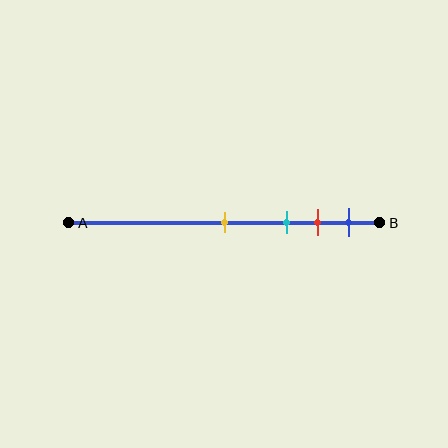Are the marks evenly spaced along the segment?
No, the marks are not evenly spaced.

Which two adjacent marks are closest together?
The red and blue marks are the closest adjacent pair.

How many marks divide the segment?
There are 4 marks dividing the segment.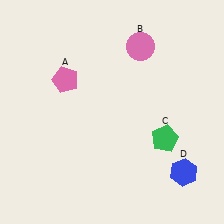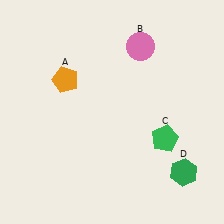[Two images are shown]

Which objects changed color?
A changed from pink to orange. D changed from blue to green.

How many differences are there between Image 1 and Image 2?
There are 2 differences between the two images.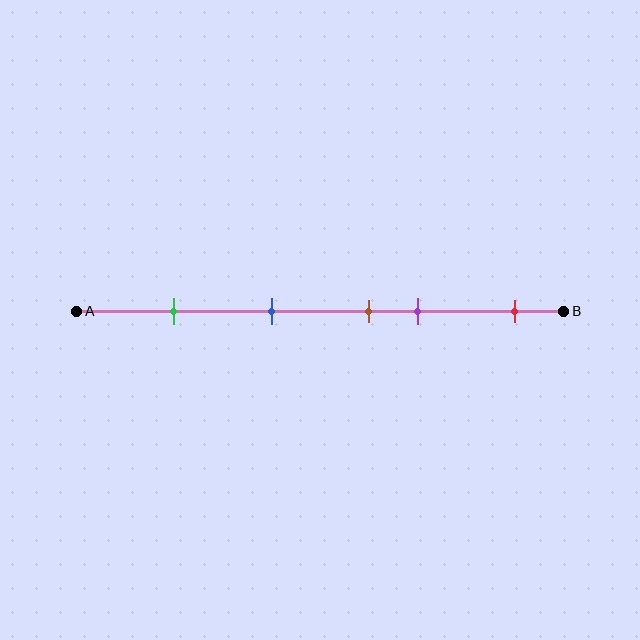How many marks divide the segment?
There are 5 marks dividing the segment.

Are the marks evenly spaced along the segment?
No, the marks are not evenly spaced.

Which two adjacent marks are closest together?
The brown and purple marks are the closest adjacent pair.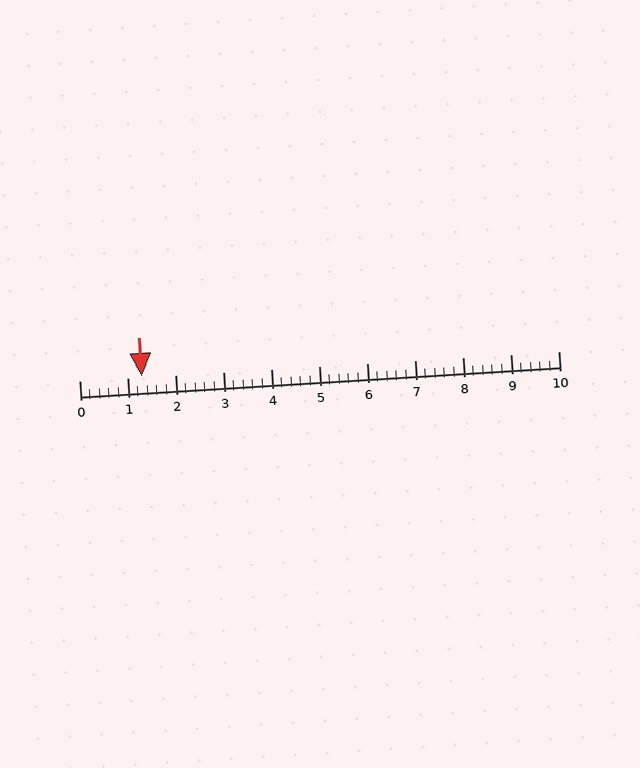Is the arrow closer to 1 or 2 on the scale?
The arrow is closer to 1.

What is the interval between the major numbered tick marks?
The major tick marks are spaced 1 units apart.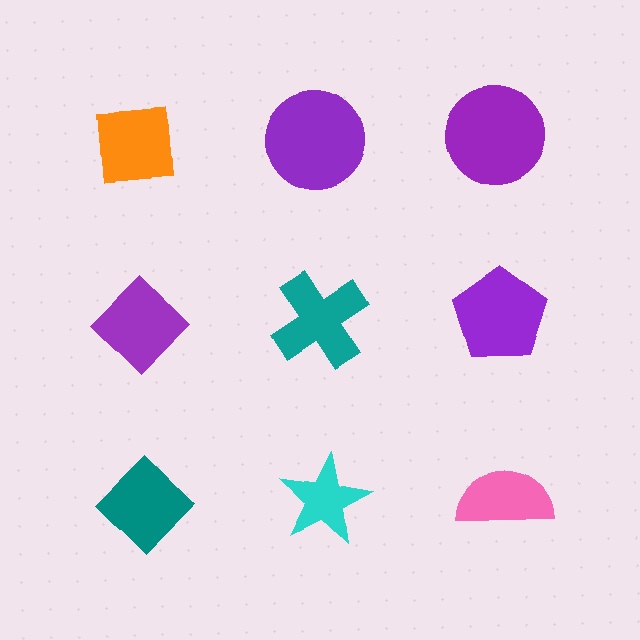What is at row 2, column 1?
A purple diamond.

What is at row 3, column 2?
A cyan star.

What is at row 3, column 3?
A pink semicircle.